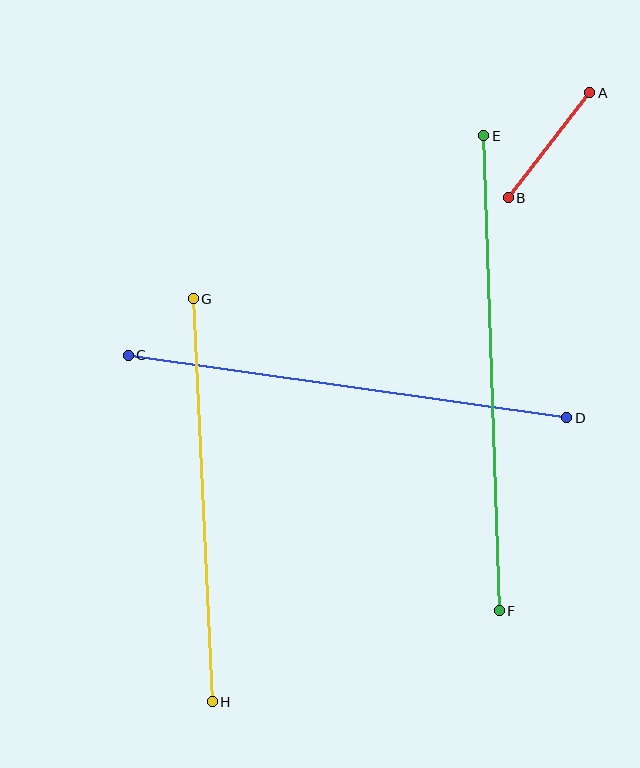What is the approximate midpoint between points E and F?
The midpoint is at approximately (491, 373) pixels.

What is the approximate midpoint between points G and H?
The midpoint is at approximately (203, 500) pixels.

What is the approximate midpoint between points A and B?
The midpoint is at approximately (549, 145) pixels.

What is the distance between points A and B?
The distance is approximately 133 pixels.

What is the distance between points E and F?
The distance is approximately 476 pixels.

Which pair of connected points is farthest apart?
Points E and F are farthest apart.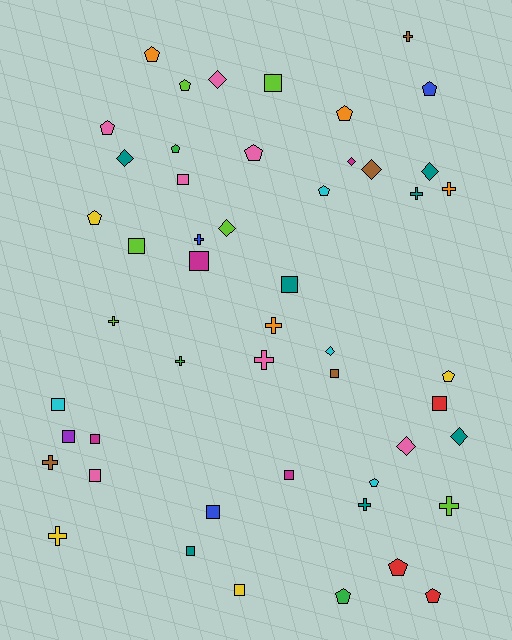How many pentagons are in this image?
There are 14 pentagons.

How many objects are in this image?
There are 50 objects.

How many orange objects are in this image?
There are 4 orange objects.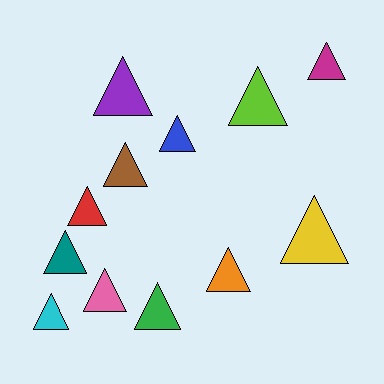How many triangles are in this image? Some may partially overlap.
There are 12 triangles.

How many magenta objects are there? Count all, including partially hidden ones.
There is 1 magenta object.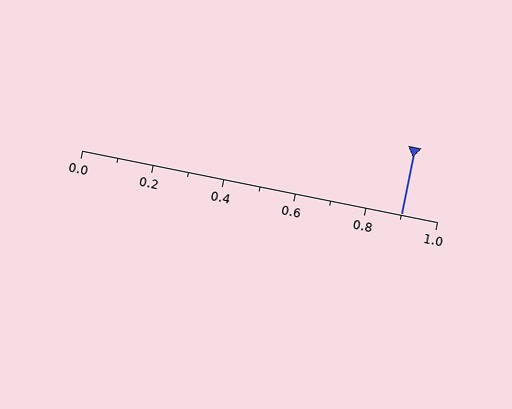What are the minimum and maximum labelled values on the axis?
The axis runs from 0.0 to 1.0.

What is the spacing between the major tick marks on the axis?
The major ticks are spaced 0.2 apart.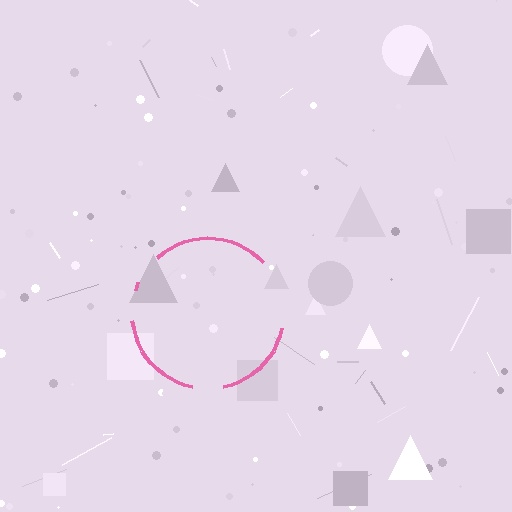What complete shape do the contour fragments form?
The contour fragments form a circle.